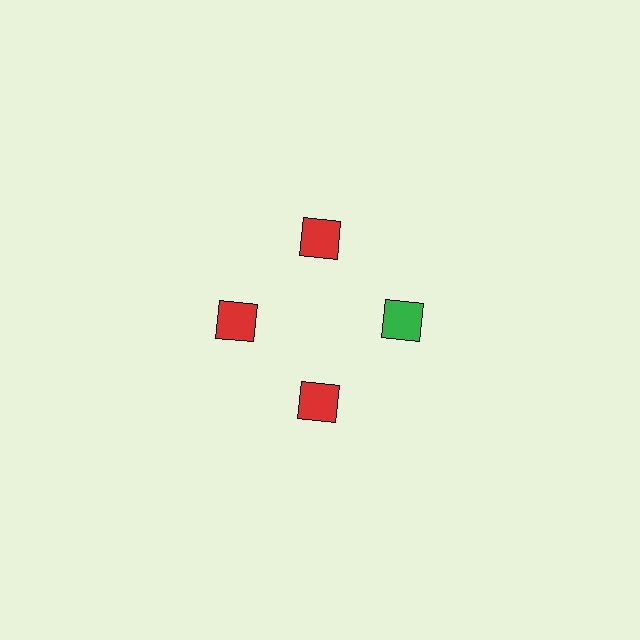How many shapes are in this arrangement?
There are 4 shapes arranged in a ring pattern.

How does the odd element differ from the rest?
It has a different color: green instead of red.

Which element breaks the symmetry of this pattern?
The green square at roughly the 3 o'clock position breaks the symmetry. All other shapes are red squares.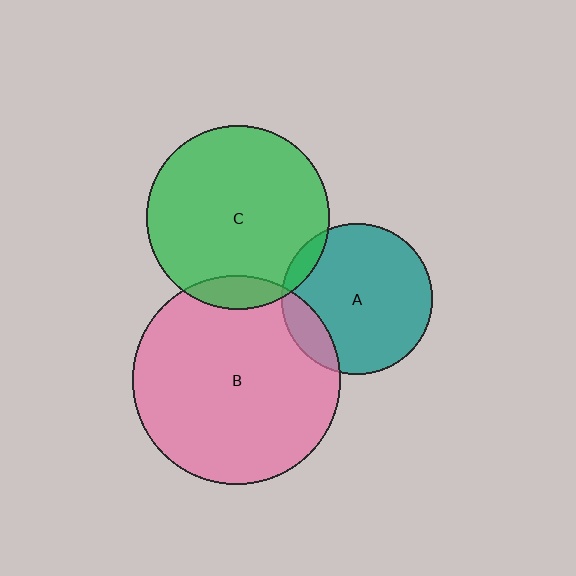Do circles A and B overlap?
Yes.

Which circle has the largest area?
Circle B (pink).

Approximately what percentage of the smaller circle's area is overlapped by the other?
Approximately 15%.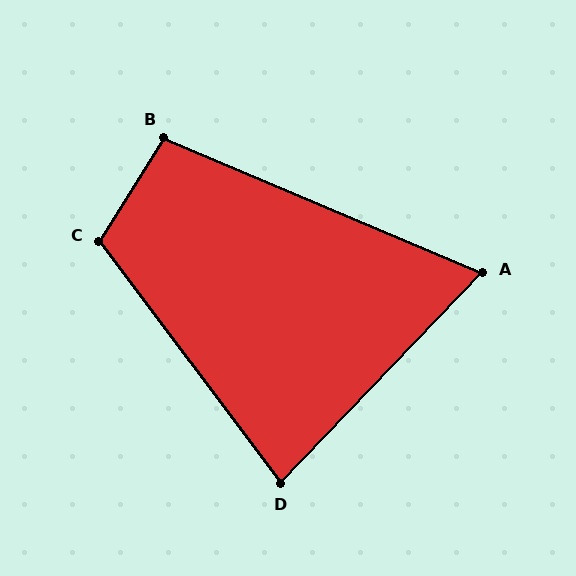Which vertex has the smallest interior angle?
A, at approximately 69 degrees.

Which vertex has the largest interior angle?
C, at approximately 111 degrees.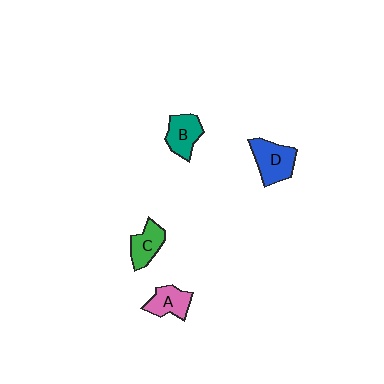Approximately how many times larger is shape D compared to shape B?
Approximately 1.2 times.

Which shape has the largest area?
Shape D (blue).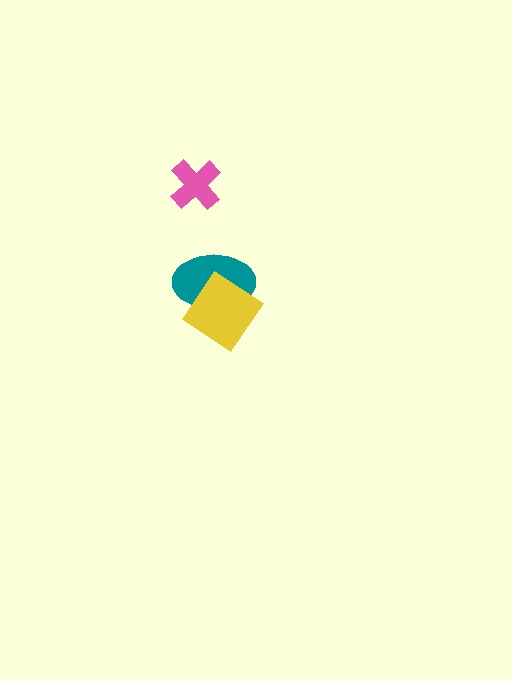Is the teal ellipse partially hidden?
Yes, it is partially covered by another shape.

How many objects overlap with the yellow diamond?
1 object overlaps with the yellow diamond.